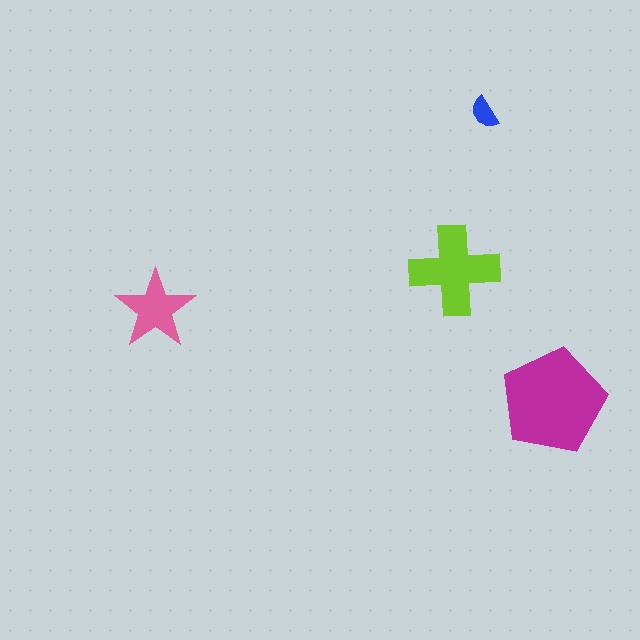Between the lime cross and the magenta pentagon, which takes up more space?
The magenta pentagon.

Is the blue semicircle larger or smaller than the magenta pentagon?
Smaller.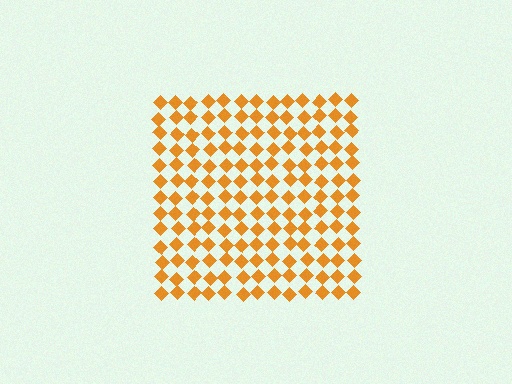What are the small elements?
The small elements are diamonds.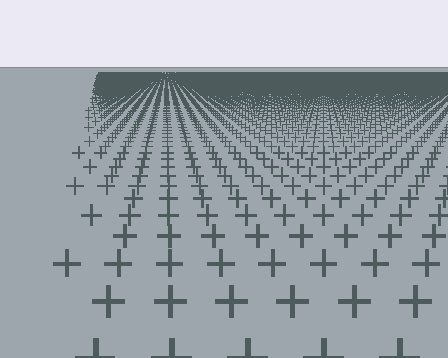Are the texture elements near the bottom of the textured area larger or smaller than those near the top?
Larger. Near the bottom, elements are closer to the viewer and appear at a bigger on-screen size.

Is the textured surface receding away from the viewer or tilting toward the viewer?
The surface is receding away from the viewer. Texture elements get smaller and denser toward the top.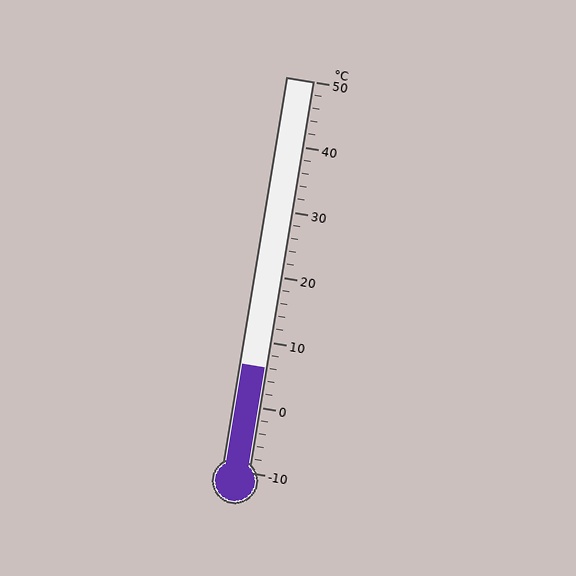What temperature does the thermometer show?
The thermometer shows approximately 6°C.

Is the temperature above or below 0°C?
The temperature is above 0°C.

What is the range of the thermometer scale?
The thermometer scale ranges from -10°C to 50°C.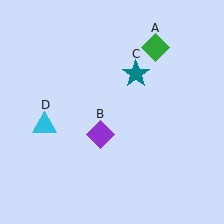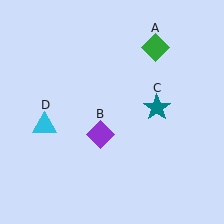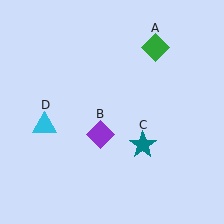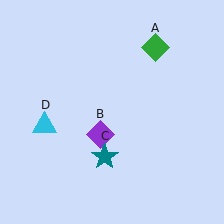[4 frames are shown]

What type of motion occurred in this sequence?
The teal star (object C) rotated clockwise around the center of the scene.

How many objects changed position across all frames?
1 object changed position: teal star (object C).